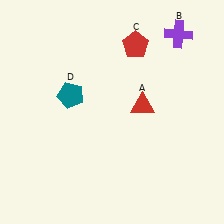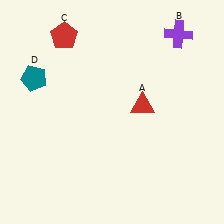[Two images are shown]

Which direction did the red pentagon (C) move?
The red pentagon (C) moved left.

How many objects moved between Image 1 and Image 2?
2 objects moved between the two images.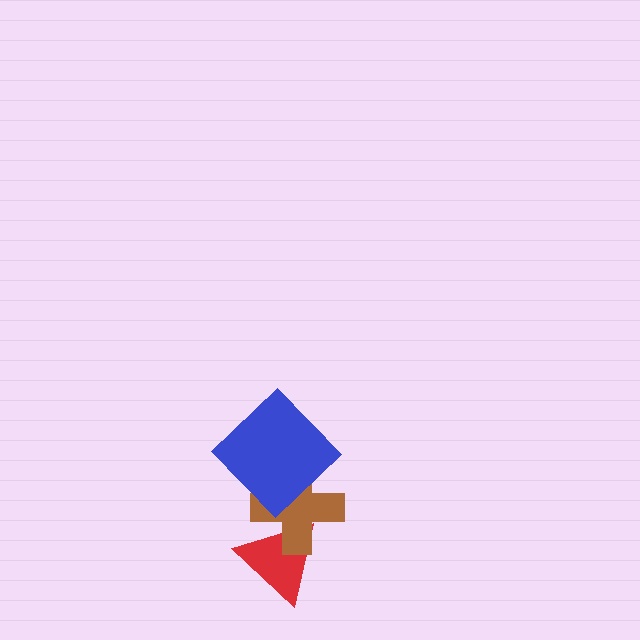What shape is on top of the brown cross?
The blue diamond is on top of the brown cross.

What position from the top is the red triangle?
The red triangle is 3rd from the top.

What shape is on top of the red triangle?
The brown cross is on top of the red triangle.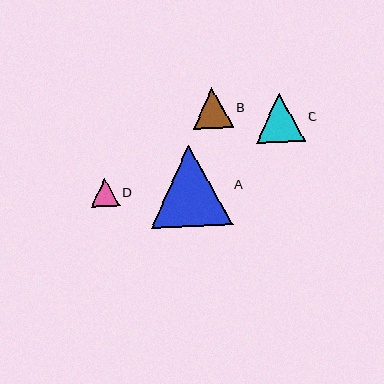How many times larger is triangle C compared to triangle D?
Triangle C is approximately 1.7 times the size of triangle D.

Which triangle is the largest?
Triangle A is the largest with a size of approximately 82 pixels.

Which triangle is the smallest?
Triangle D is the smallest with a size of approximately 28 pixels.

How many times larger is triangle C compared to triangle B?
Triangle C is approximately 1.2 times the size of triangle B.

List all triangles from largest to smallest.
From largest to smallest: A, C, B, D.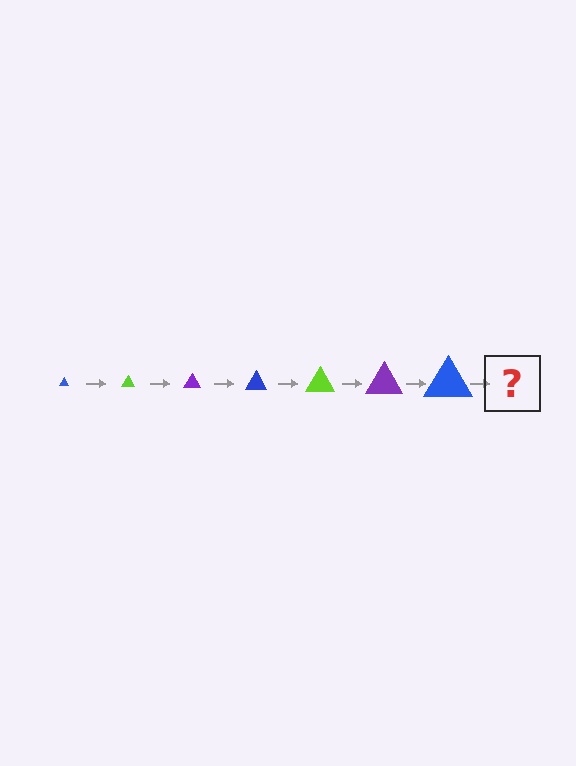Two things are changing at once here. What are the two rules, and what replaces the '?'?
The two rules are that the triangle grows larger each step and the color cycles through blue, lime, and purple. The '?' should be a lime triangle, larger than the previous one.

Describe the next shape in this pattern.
It should be a lime triangle, larger than the previous one.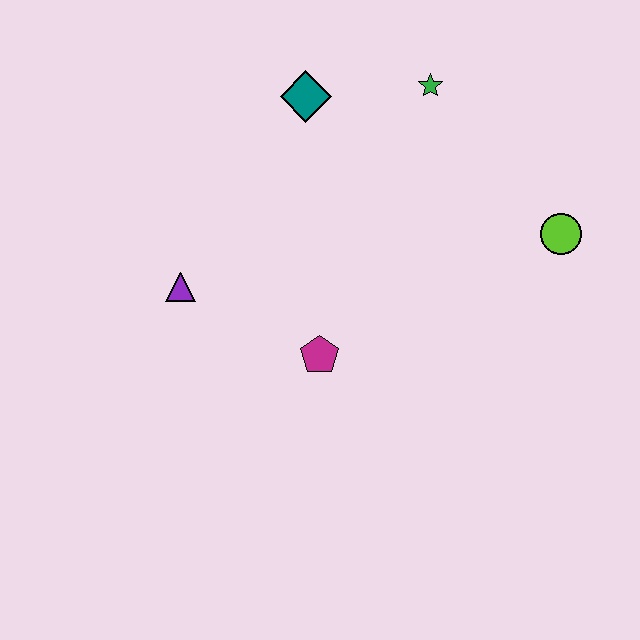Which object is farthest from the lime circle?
The purple triangle is farthest from the lime circle.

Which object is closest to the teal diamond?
The green star is closest to the teal diamond.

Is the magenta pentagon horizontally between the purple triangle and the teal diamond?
No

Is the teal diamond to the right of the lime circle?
No